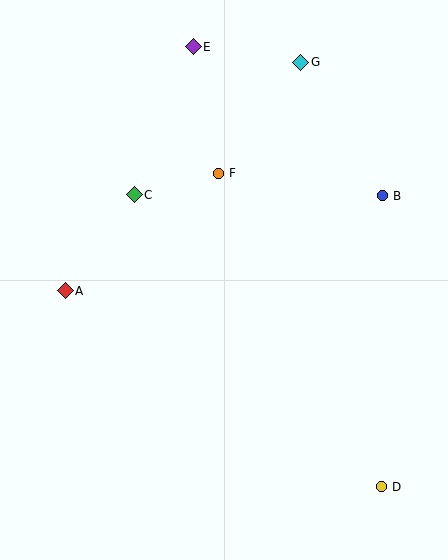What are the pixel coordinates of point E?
Point E is at (193, 47).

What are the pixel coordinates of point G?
Point G is at (301, 62).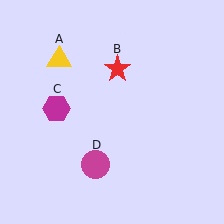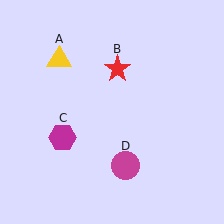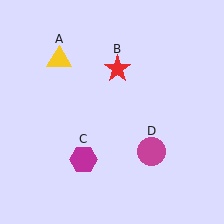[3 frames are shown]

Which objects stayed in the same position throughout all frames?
Yellow triangle (object A) and red star (object B) remained stationary.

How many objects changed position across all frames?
2 objects changed position: magenta hexagon (object C), magenta circle (object D).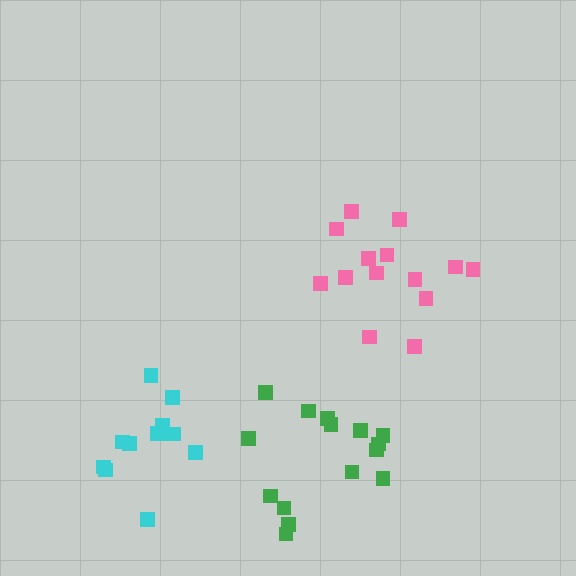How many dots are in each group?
Group 1: 14 dots, Group 2: 12 dots, Group 3: 15 dots (41 total).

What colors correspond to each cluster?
The clusters are colored: pink, cyan, green.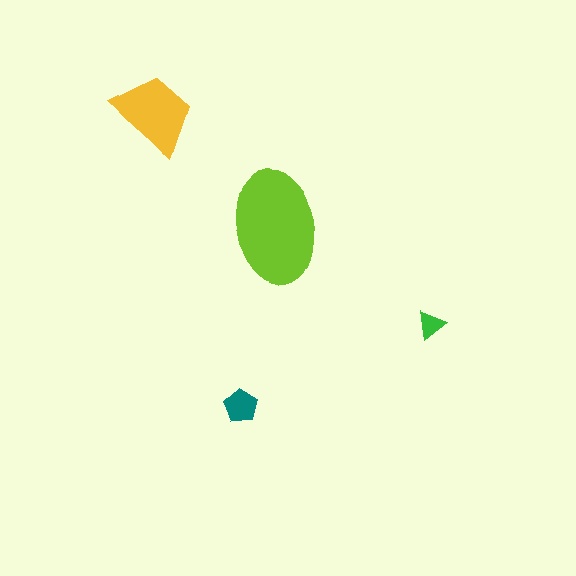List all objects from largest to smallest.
The lime ellipse, the yellow trapezoid, the teal pentagon, the green triangle.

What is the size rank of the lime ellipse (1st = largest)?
1st.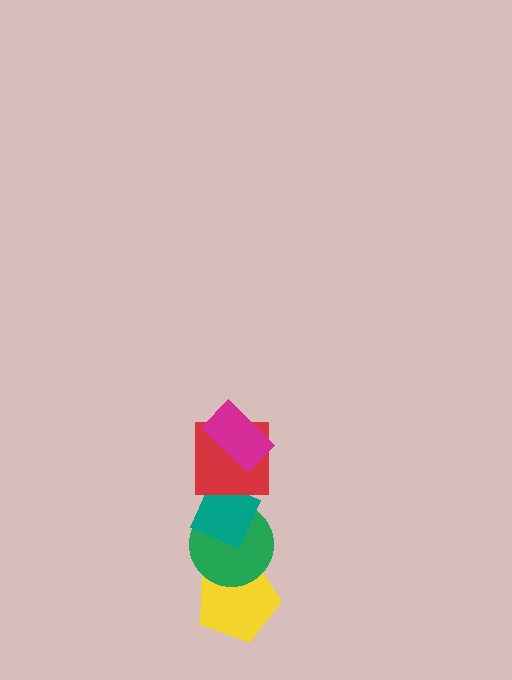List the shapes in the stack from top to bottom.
From top to bottom: the magenta rectangle, the red square, the teal diamond, the green circle, the yellow pentagon.